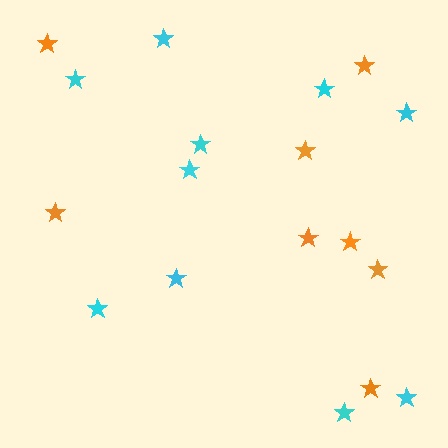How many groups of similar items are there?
There are 2 groups: one group of cyan stars (10) and one group of orange stars (8).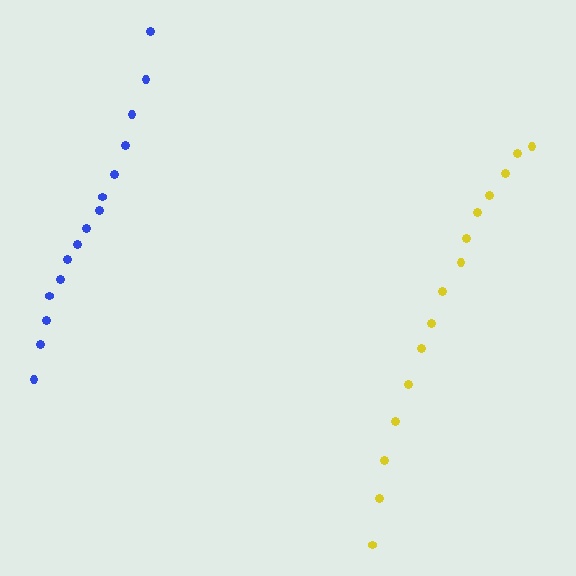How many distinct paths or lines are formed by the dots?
There are 2 distinct paths.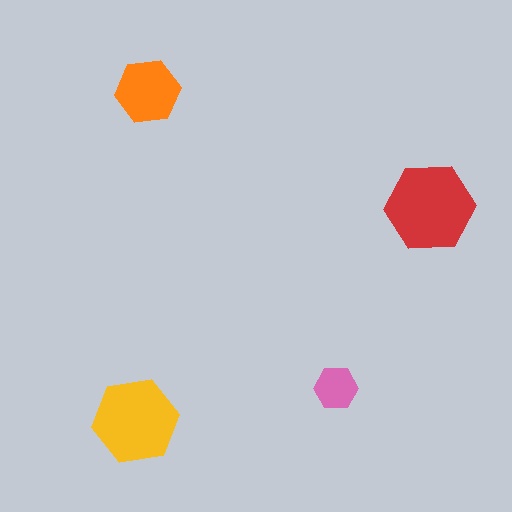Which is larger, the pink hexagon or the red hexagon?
The red one.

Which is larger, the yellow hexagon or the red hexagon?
The red one.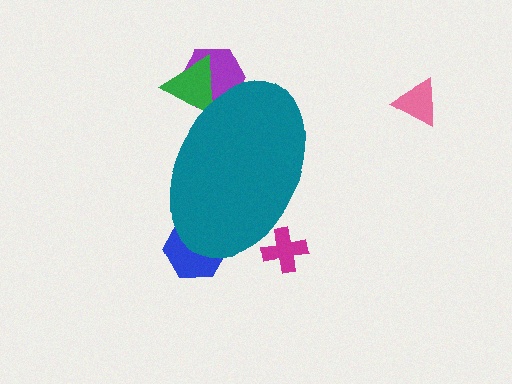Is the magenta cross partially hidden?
Yes, the magenta cross is partially hidden behind the teal ellipse.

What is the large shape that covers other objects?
A teal ellipse.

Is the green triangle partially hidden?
Yes, the green triangle is partially hidden behind the teal ellipse.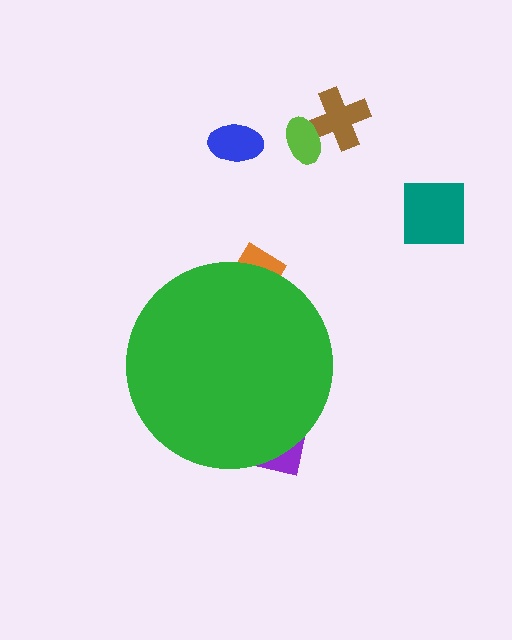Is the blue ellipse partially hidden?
No, the blue ellipse is fully visible.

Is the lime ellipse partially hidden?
No, the lime ellipse is fully visible.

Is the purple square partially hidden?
Yes, the purple square is partially hidden behind the green circle.